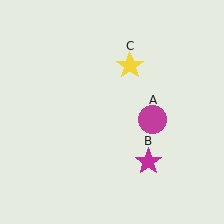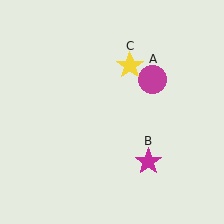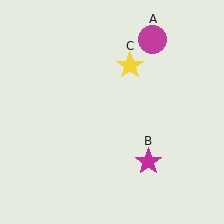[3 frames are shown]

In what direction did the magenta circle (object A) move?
The magenta circle (object A) moved up.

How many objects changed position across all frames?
1 object changed position: magenta circle (object A).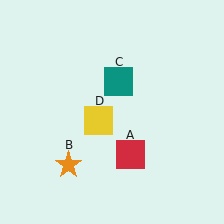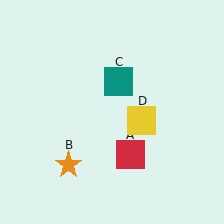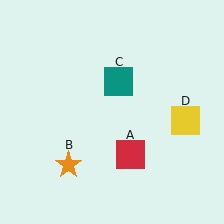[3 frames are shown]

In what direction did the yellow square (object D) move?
The yellow square (object D) moved right.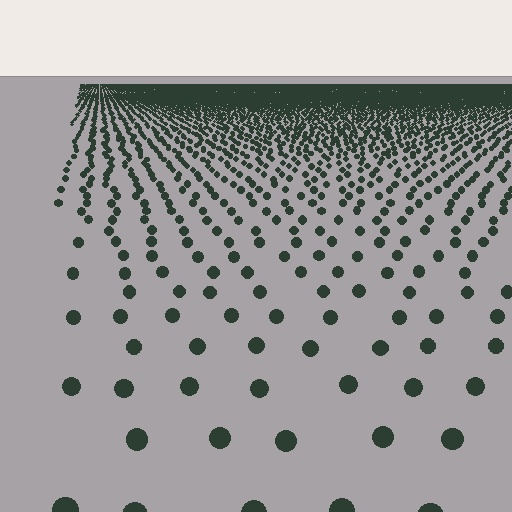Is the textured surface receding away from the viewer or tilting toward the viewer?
The surface is receding away from the viewer. Texture elements get smaller and denser toward the top.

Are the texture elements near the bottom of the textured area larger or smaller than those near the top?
Larger. Near the bottom, elements are closer to the viewer and appear at a bigger on-screen size.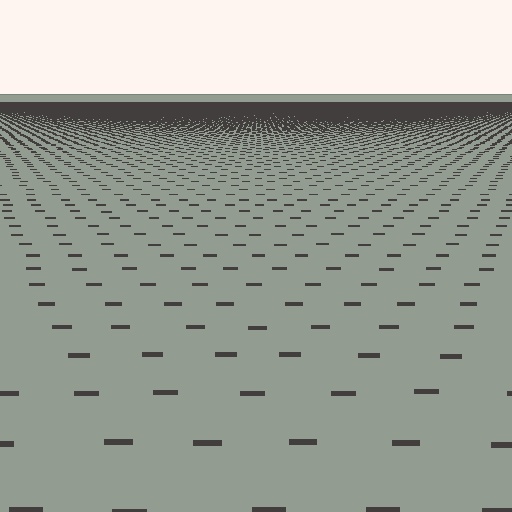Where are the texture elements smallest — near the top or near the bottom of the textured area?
Near the top.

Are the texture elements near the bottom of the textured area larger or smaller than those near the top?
Larger. Near the bottom, elements are closer to the viewer and appear at a bigger on-screen size.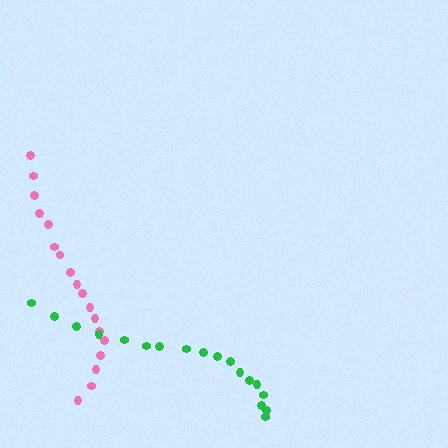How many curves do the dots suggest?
There are 2 distinct paths.